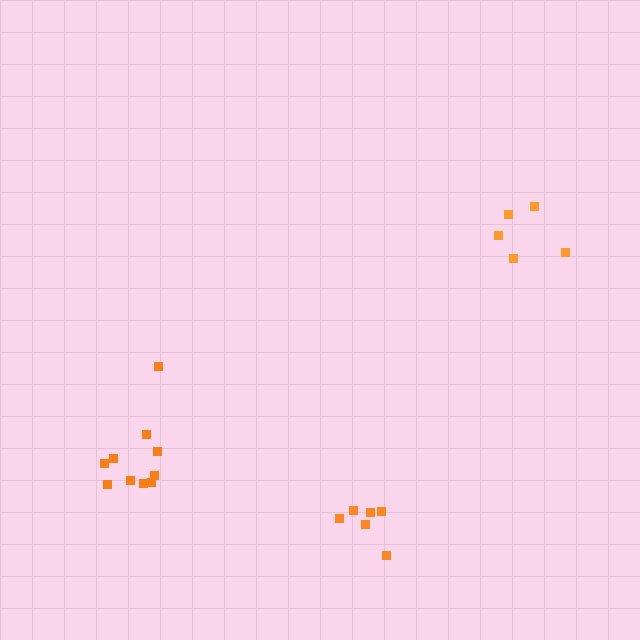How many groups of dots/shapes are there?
There are 3 groups.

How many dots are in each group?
Group 1: 5 dots, Group 2: 6 dots, Group 3: 10 dots (21 total).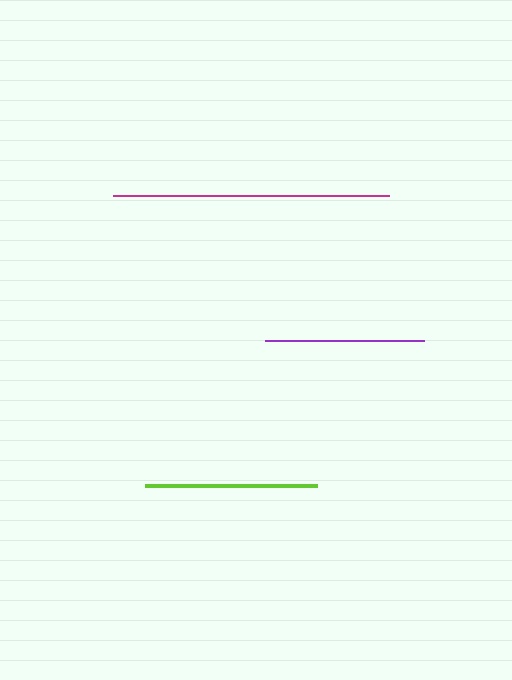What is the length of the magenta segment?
The magenta segment is approximately 276 pixels long.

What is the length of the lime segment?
The lime segment is approximately 172 pixels long.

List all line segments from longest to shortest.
From longest to shortest: magenta, lime, purple.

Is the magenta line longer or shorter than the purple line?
The magenta line is longer than the purple line.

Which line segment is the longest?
The magenta line is the longest at approximately 276 pixels.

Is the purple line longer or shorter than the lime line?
The lime line is longer than the purple line.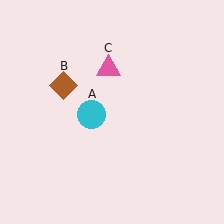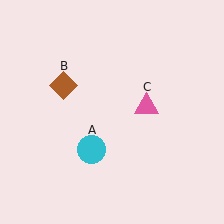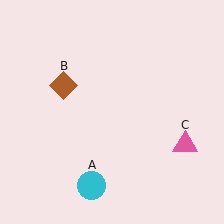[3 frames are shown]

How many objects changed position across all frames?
2 objects changed position: cyan circle (object A), pink triangle (object C).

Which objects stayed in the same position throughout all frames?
Brown diamond (object B) remained stationary.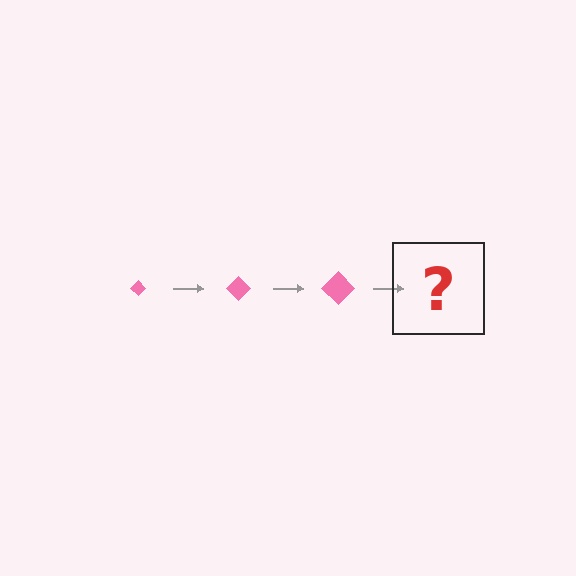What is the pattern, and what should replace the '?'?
The pattern is that the diamond gets progressively larger each step. The '?' should be a pink diamond, larger than the previous one.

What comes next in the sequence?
The next element should be a pink diamond, larger than the previous one.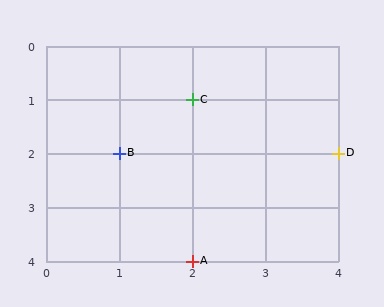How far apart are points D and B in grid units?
Points D and B are 3 columns apart.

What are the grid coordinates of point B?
Point B is at grid coordinates (1, 2).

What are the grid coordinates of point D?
Point D is at grid coordinates (4, 2).